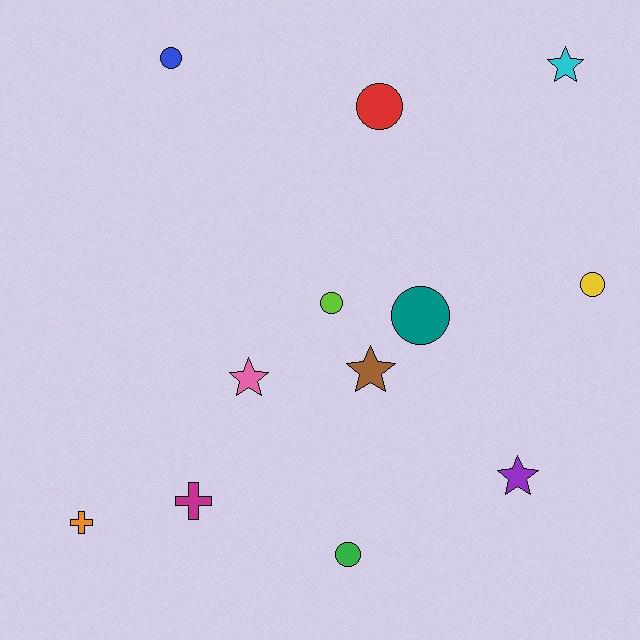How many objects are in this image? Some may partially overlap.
There are 12 objects.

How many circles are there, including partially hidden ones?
There are 6 circles.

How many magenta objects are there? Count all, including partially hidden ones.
There is 1 magenta object.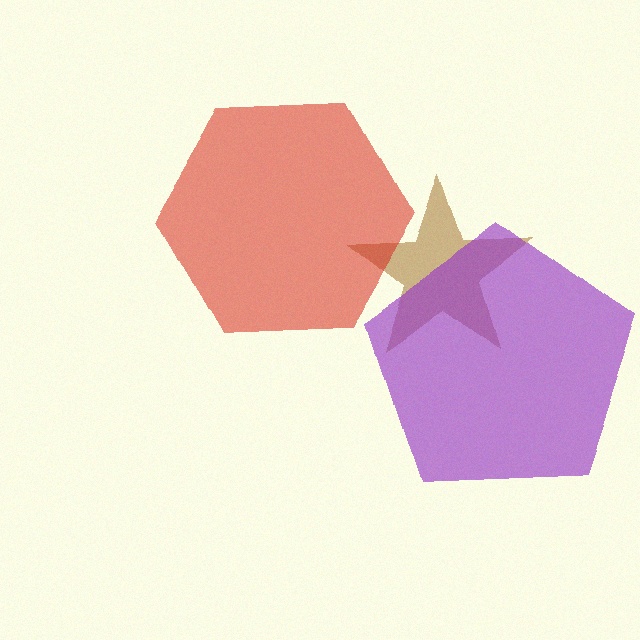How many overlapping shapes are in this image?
There are 3 overlapping shapes in the image.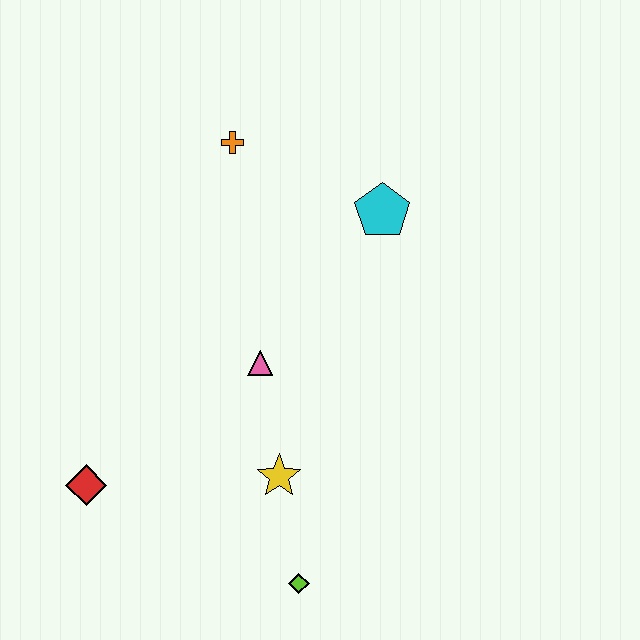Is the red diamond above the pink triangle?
No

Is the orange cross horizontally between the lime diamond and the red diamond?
Yes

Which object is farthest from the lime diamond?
The orange cross is farthest from the lime diamond.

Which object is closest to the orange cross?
The cyan pentagon is closest to the orange cross.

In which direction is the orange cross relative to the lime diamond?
The orange cross is above the lime diamond.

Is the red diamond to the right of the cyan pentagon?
No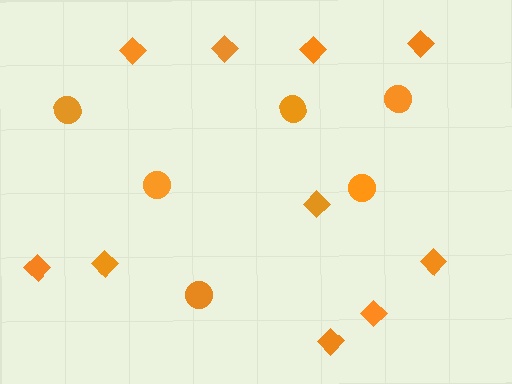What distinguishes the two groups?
There are 2 groups: one group of circles (6) and one group of diamonds (10).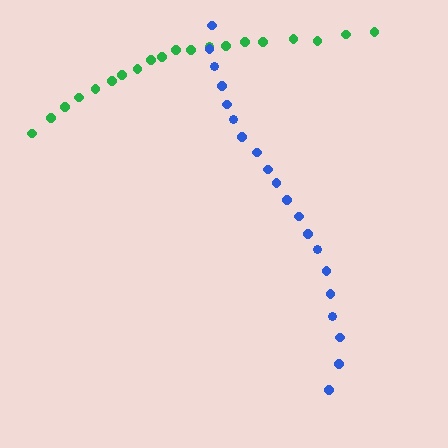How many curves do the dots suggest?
There are 2 distinct paths.